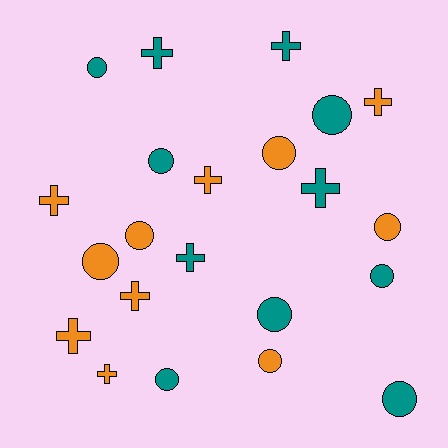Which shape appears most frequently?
Circle, with 12 objects.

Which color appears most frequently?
Teal, with 11 objects.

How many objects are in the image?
There are 22 objects.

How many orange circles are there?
There are 5 orange circles.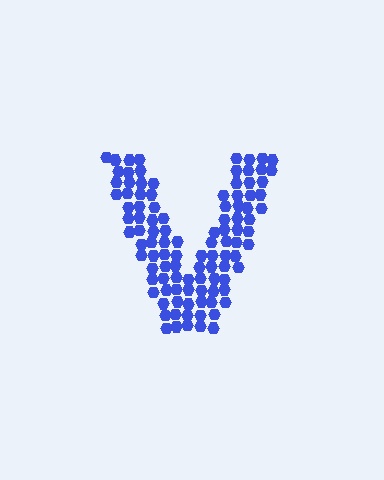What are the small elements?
The small elements are hexagons.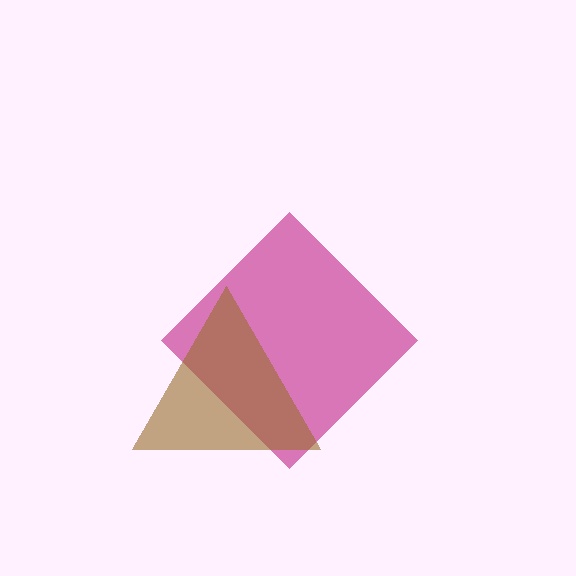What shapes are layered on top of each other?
The layered shapes are: a magenta diamond, a brown triangle.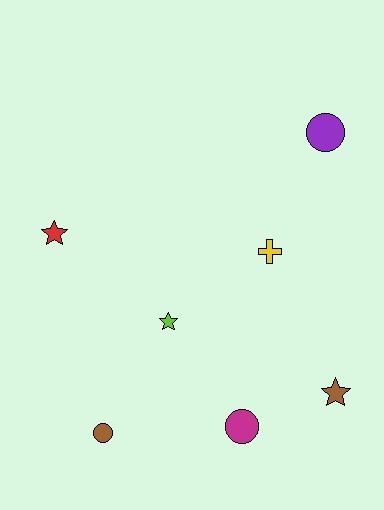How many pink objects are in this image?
There are no pink objects.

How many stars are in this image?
There are 3 stars.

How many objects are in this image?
There are 7 objects.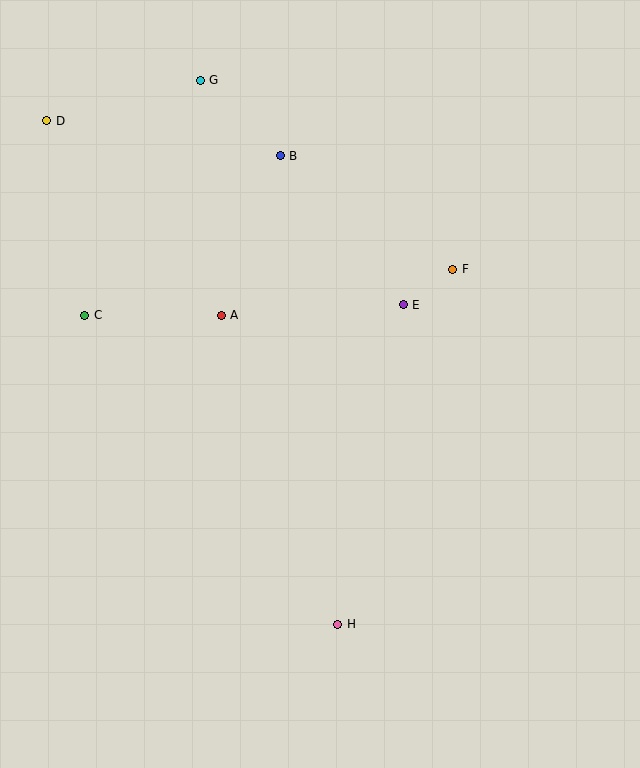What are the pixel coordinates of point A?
Point A is at (221, 315).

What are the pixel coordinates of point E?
Point E is at (403, 305).